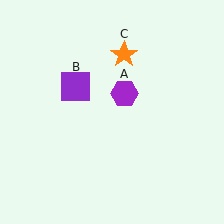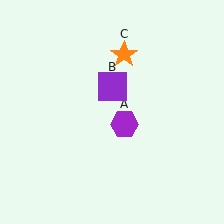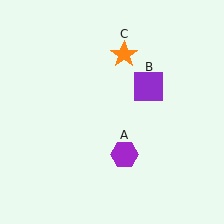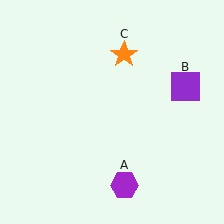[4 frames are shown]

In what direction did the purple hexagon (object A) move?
The purple hexagon (object A) moved down.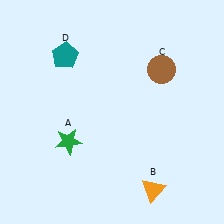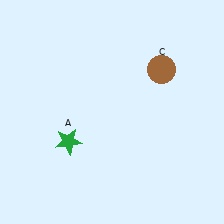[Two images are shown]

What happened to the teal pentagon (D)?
The teal pentagon (D) was removed in Image 2. It was in the top-left area of Image 1.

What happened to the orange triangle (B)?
The orange triangle (B) was removed in Image 2. It was in the bottom-right area of Image 1.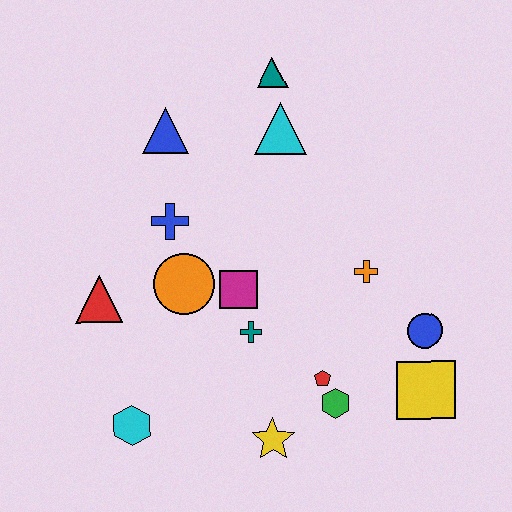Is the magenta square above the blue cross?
No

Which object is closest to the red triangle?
The orange circle is closest to the red triangle.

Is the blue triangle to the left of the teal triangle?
Yes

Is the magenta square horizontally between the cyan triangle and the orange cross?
No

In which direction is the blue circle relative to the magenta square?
The blue circle is to the right of the magenta square.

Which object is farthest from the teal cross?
The teal triangle is farthest from the teal cross.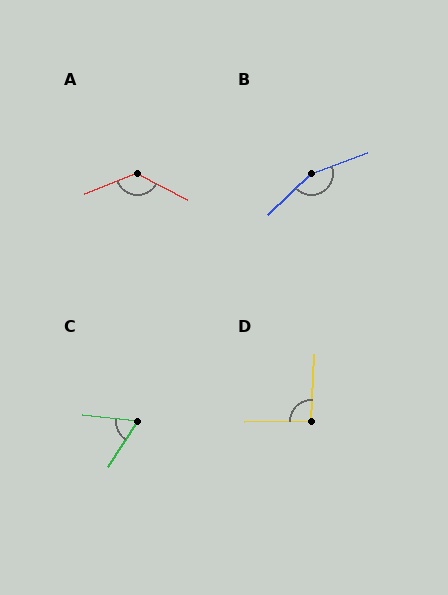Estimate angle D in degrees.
Approximately 93 degrees.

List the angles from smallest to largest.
C (63°), D (93°), A (132°), B (157°).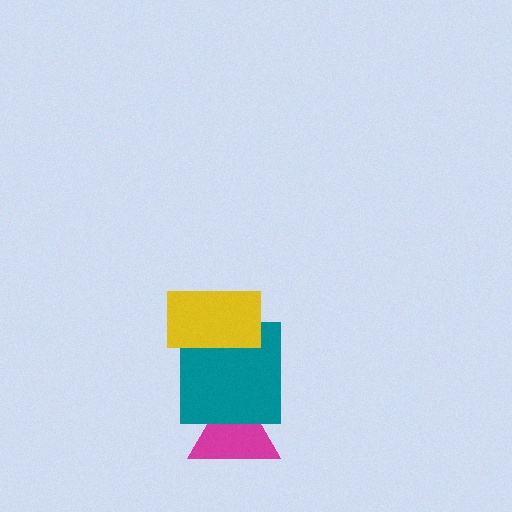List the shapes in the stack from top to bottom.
From top to bottom: the yellow rectangle, the teal square, the magenta triangle.